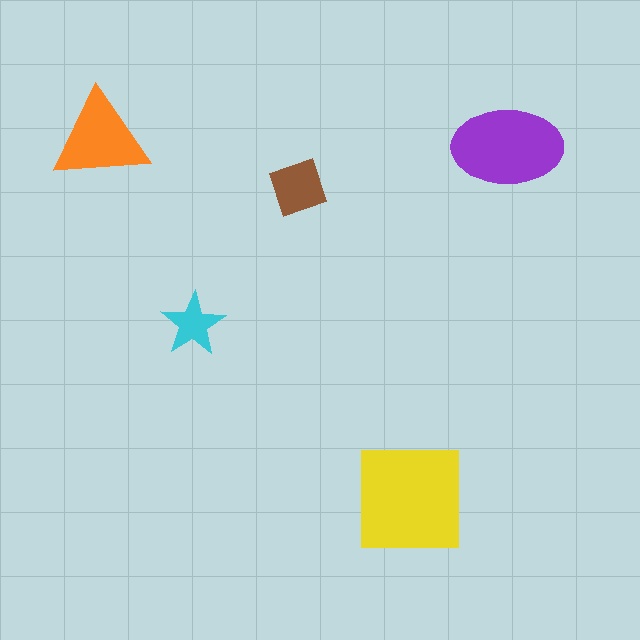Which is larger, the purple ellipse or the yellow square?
The yellow square.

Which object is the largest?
The yellow square.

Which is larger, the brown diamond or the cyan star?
The brown diamond.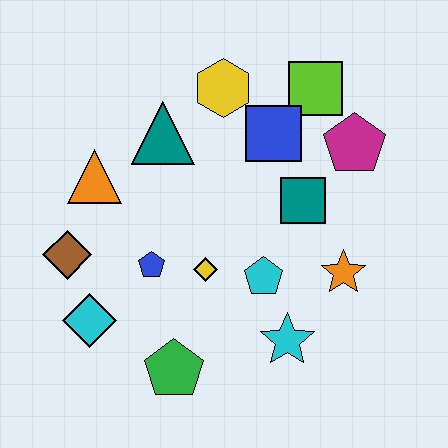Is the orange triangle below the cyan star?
No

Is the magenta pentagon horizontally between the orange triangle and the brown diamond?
No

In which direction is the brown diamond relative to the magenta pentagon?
The brown diamond is to the left of the magenta pentagon.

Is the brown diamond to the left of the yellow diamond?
Yes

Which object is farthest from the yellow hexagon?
The green pentagon is farthest from the yellow hexagon.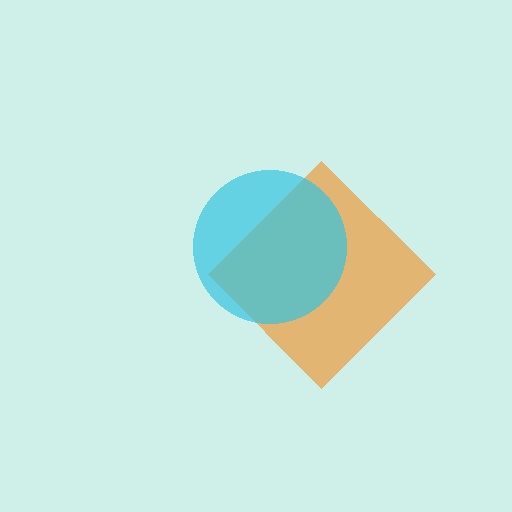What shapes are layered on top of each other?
The layered shapes are: an orange diamond, a cyan circle.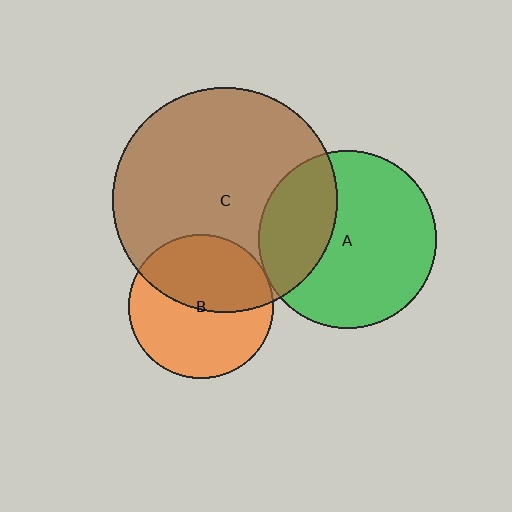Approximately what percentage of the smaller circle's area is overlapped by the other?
Approximately 30%.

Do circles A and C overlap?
Yes.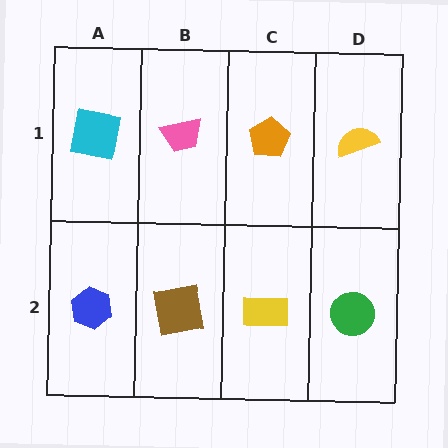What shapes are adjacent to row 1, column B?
A brown square (row 2, column B), a cyan square (row 1, column A), an orange pentagon (row 1, column C).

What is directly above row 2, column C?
An orange pentagon.